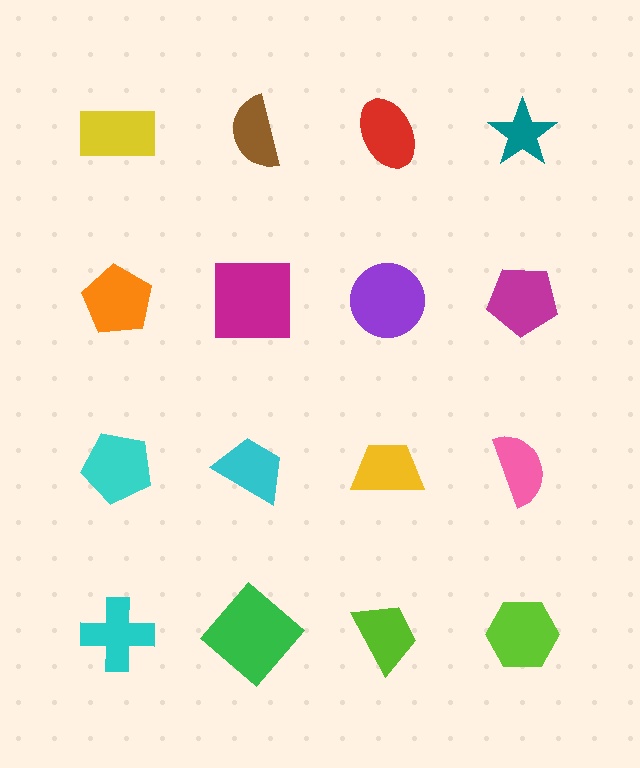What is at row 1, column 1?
A yellow rectangle.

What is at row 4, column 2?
A green diamond.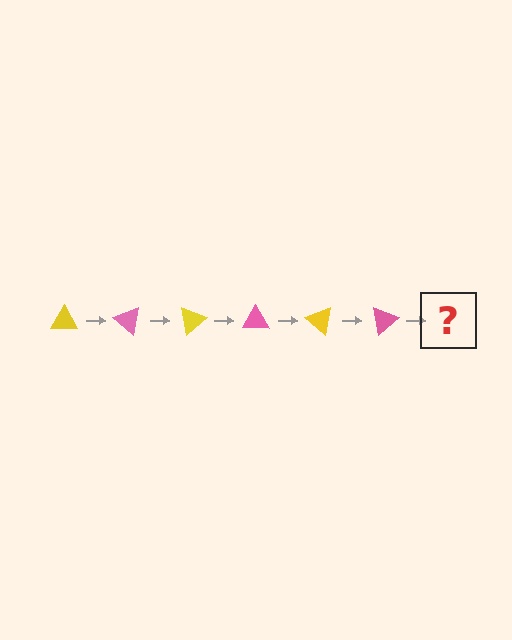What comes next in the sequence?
The next element should be a yellow triangle, rotated 240 degrees from the start.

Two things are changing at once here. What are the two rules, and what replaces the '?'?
The two rules are that it rotates 40 degrees each step and the color cycles through yellow and pink. The '?' should be a yellow triangle, rotated 240 degrees from the start.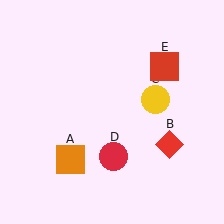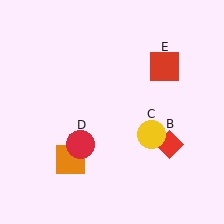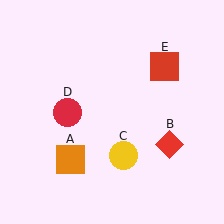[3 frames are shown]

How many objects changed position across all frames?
2 objects changed position: yellow circle (object C), red circle (object D).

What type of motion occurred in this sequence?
The yellow circle (object C), red circle (object D) rotated clockwise around the center of the scene.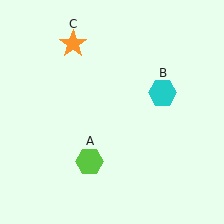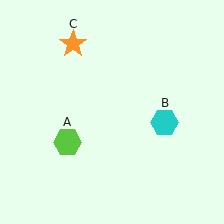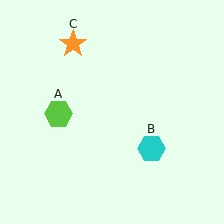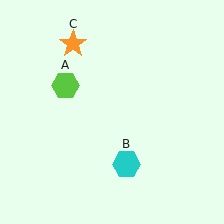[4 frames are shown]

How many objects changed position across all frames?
2 objects changed position: lime hexagon (object A), cyan hexagon (object B).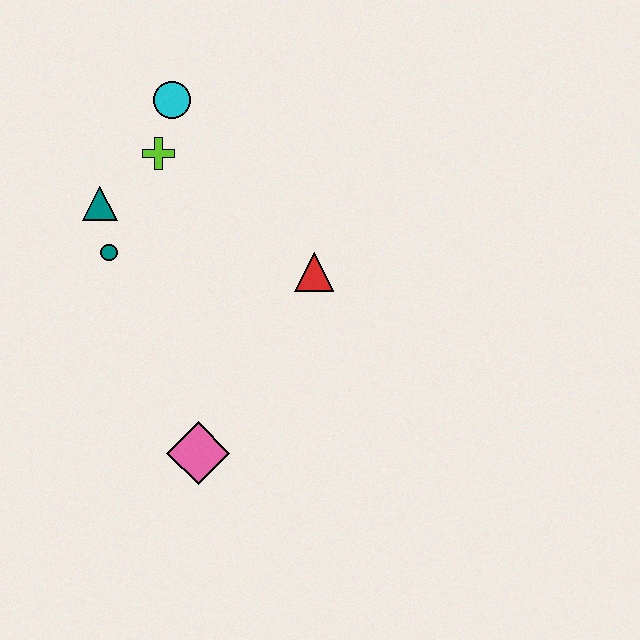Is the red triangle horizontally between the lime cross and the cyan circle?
No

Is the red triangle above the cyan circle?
No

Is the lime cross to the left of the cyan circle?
Yes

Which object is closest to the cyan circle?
The lime cross is closest to the cyan circle.